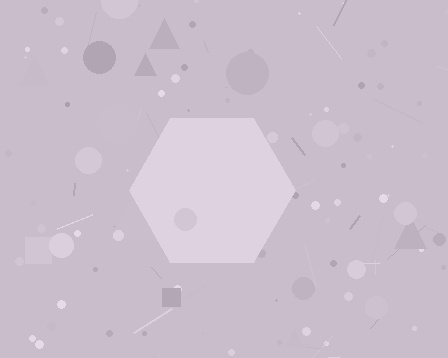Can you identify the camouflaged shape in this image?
The camouflaged shape is a hexagon.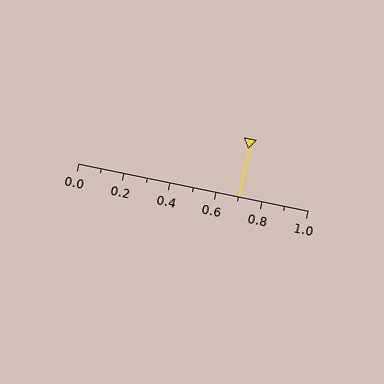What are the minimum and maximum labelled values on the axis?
The axis runs from 0.0 to 1.0.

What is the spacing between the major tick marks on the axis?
The major ticks are spaced 0.2 apart.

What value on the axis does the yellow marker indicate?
The marker indicates approximately 0.7.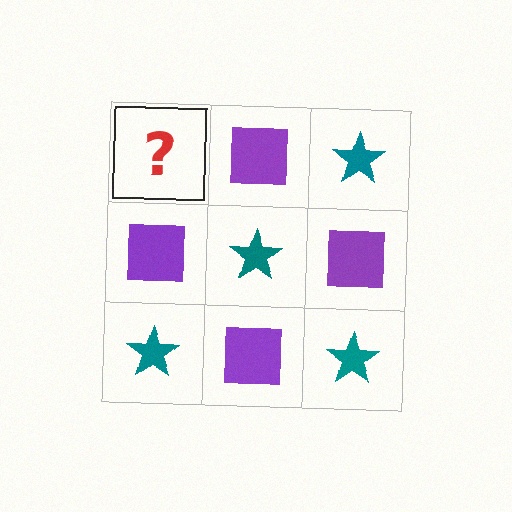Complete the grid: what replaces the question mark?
The question mark should be replaced with a teal star.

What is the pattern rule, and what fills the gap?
The rule is that it alternates teal star and purple square in a checkerboard pattern. The gap should be filled with a teal star.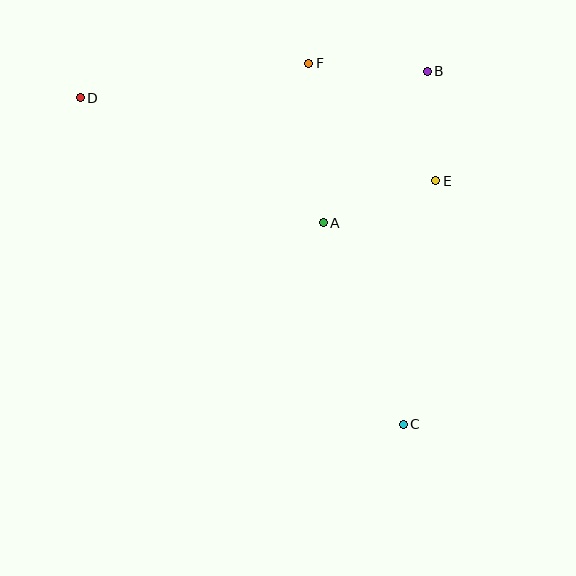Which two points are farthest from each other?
Points C and D are farthest from each other.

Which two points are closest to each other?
Points B and E are closest to each other.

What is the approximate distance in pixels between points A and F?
The distance between A and F is approximately 160 pixels.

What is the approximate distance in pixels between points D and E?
The distance between D and E is approximately 365 pixels.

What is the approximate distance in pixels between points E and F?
The distance between E and F is approximately 173 pixels.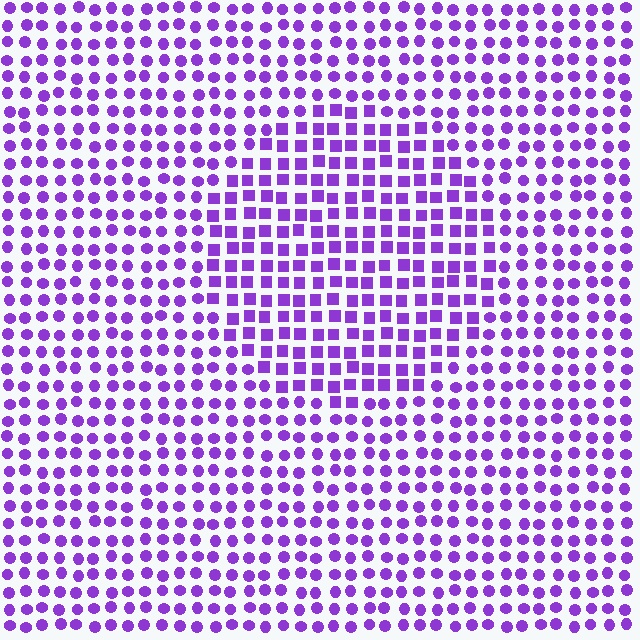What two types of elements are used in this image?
The image uses squares inside the circle region and circles outside it.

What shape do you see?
I see a circle.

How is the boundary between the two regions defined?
The boundary is defined by a change in element shape: squares inside vs. circles outside. All elements share the same color and spacing.